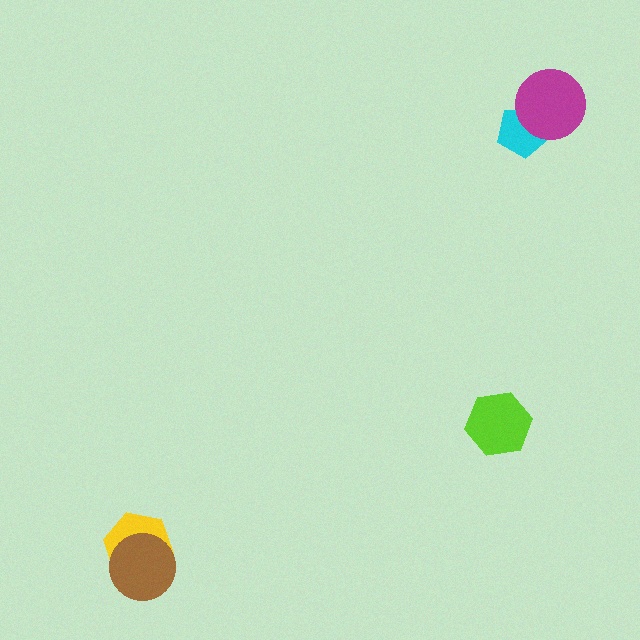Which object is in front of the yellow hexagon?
The brown circle is in front of the yellow hexagon.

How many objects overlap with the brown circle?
1 object overlaps with the brown circle.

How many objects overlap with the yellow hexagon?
1 object overlaps with the yellow hexagon.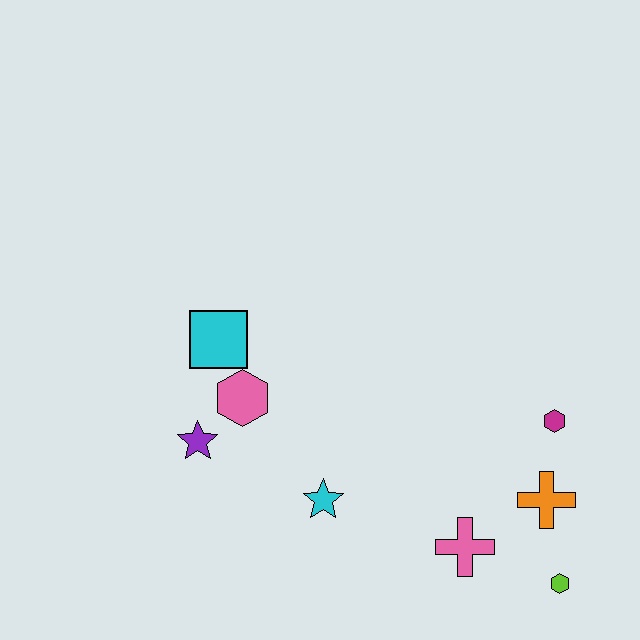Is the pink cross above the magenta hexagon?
No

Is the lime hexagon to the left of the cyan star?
No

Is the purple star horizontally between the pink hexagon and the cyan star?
No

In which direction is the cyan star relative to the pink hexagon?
The cyan star is below the pink hexagon.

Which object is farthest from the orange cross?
The cyan square is farthest from the orange cross.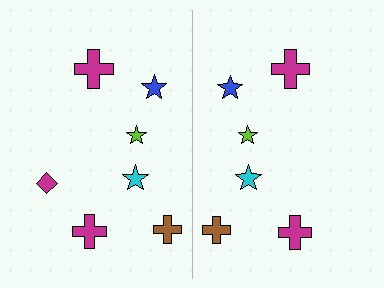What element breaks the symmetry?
A magenta diamond is missing from the right side.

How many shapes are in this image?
There are 13 shapes in this image.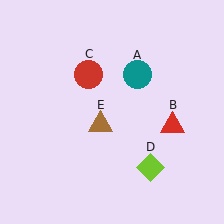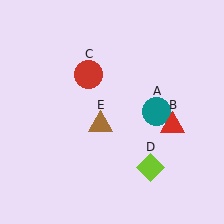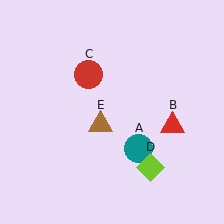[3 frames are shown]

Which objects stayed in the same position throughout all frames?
Red triangle (object B) and red circle (object C) and lime diamond (object D) and brown triangle (object E) remained stationary.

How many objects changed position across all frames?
1 object changed position: teal circle (object A).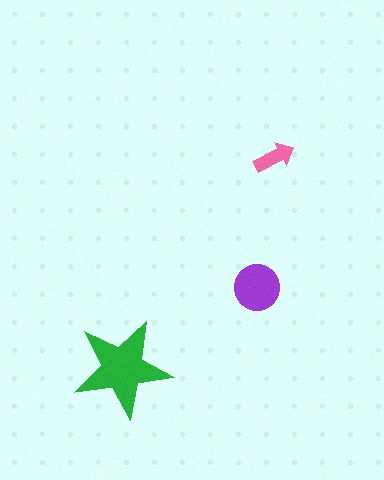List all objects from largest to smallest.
The green star, the purple circle, the pink arrow.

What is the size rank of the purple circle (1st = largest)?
2nd.